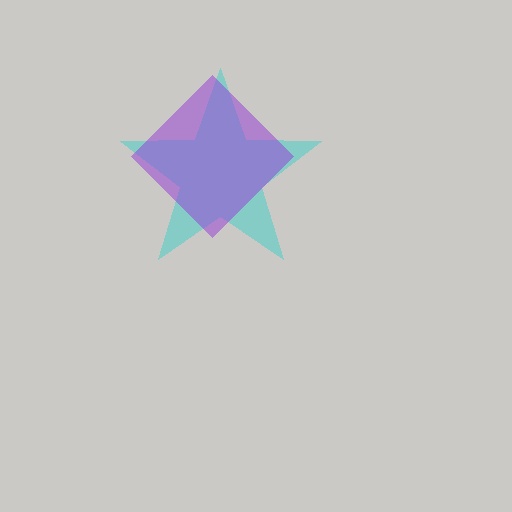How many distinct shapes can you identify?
There are 2 distinct shapes: a cyan star, a purple diamond.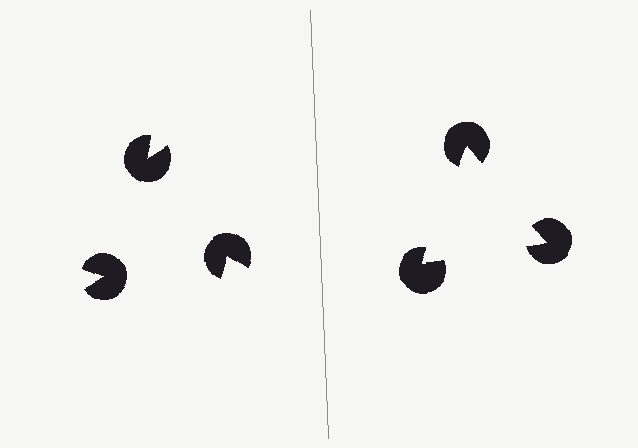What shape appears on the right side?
An illusory triangle.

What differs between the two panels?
The pac-man discs are positioned identically on both sides; only the wedge orientations differ. On the right they align to a triangle; on the left they are misaligned.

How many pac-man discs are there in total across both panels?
6 — 3 on each side.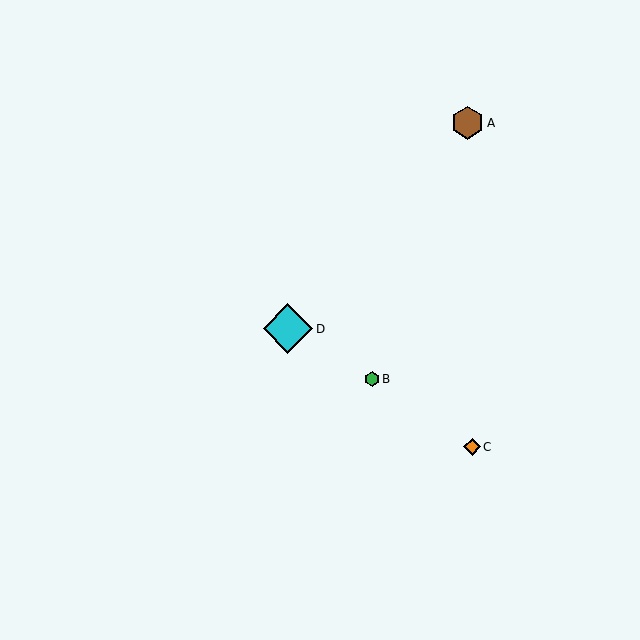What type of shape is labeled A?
Shape A is a brown hexagon.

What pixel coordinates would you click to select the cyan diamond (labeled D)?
Click at (288, 329) to select the cyan diamond D.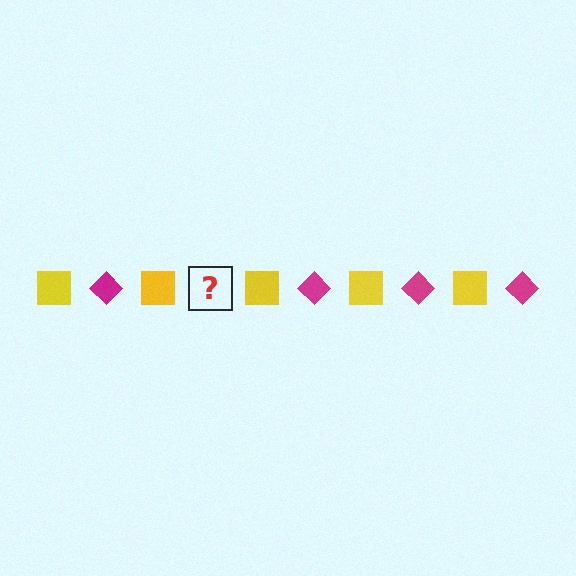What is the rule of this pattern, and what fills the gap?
The rule is that the pattern alternates between yellow square and magenta diamond. The gap should be filled with a magenta diamond.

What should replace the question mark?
The question mark should be replaced with a magenta diamond.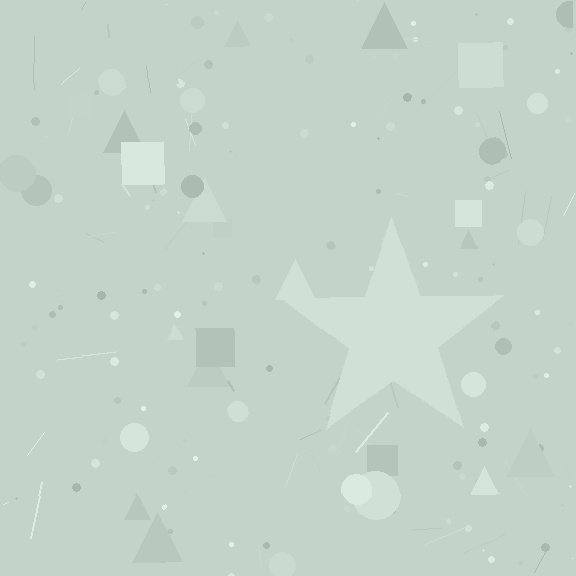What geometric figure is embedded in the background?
A star is embedded in the background.